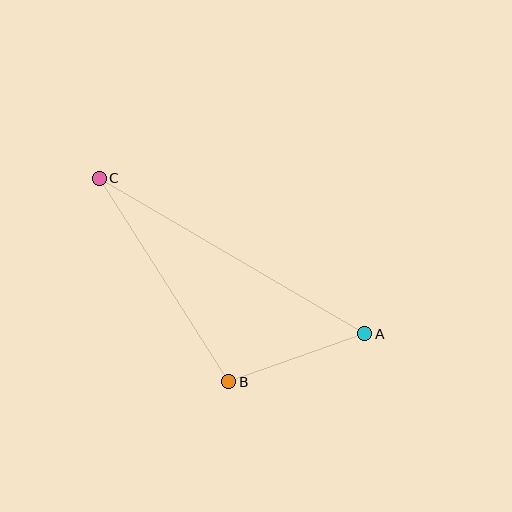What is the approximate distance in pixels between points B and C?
The distance between B and C is approximately 241 pixels.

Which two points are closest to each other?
Points A and B are closest to each other.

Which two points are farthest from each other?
Points A and C are farthest from each other.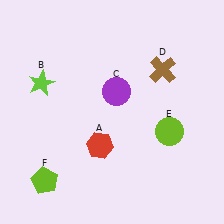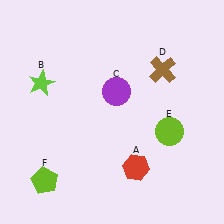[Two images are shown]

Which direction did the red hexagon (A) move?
The red hexagon (A) moved right.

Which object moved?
The red hexagon (A) moved right.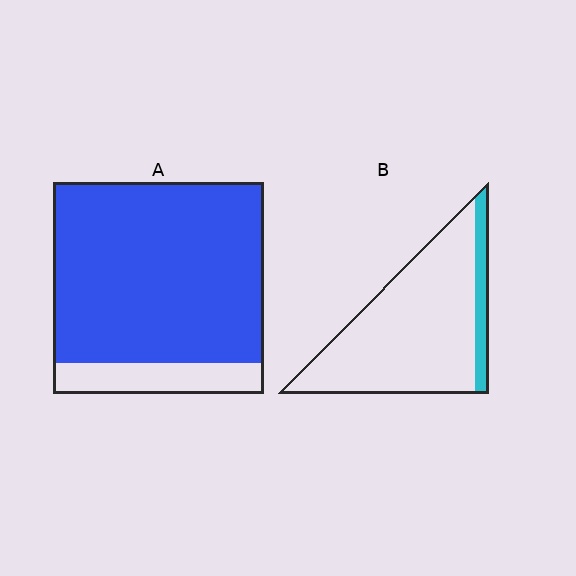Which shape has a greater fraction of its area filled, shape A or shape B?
Shape A.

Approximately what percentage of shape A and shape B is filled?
A is approximately 85% and B is approximately 15%.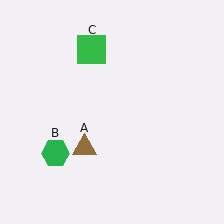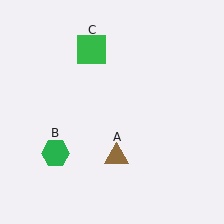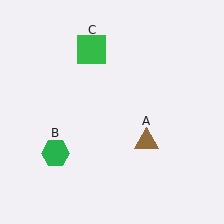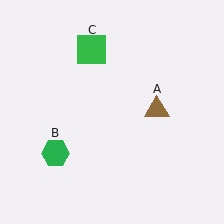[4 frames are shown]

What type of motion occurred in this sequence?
The brown triangle (object A) rotated counterclockwise around the center of the scene.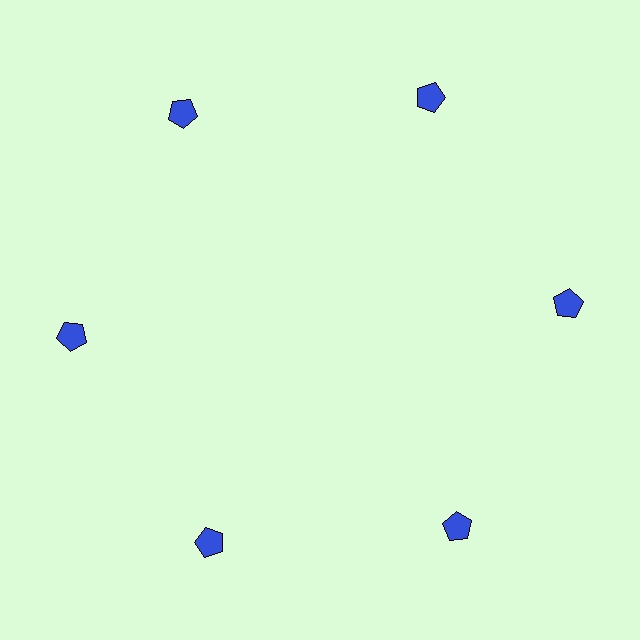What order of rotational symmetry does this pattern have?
This pattern has 6-fold rotational symmetry.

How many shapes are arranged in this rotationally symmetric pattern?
There are 6 shapes, arranged in 6 groups of 1.